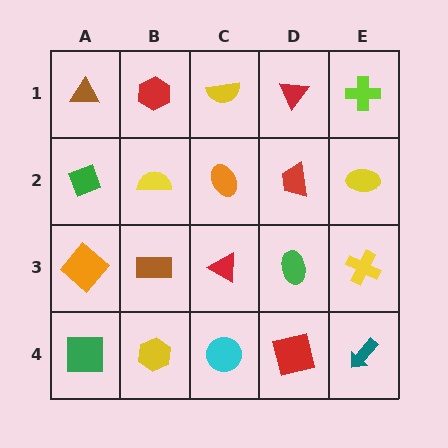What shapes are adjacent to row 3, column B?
A yellow semicircle (row 2, column B), a yellow hexagon (row 4, column B), an orange diamond (row 3, column A), a red triangle (row 3, column C).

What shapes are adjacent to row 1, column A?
A green diamond (row 2, column A), a red hexagon (row 1, column B).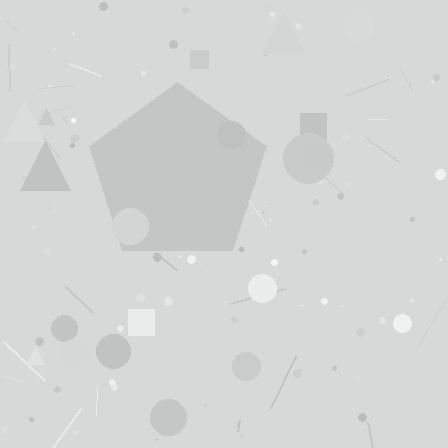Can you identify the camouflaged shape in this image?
The camouflaged shape is a pentagon.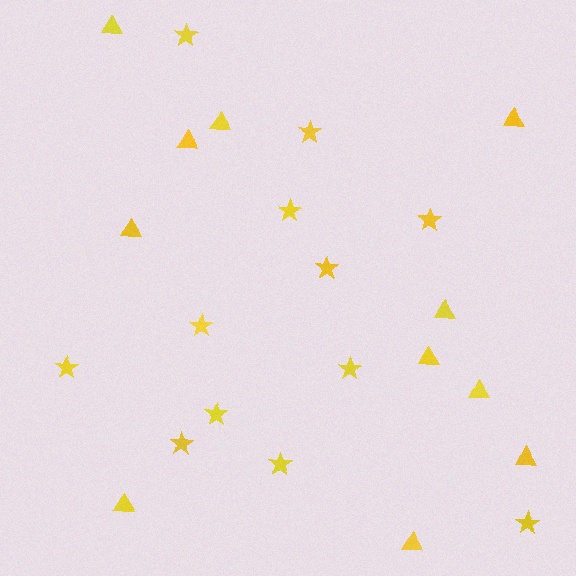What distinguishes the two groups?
There are 2 groups: one group of triangles (11) and one group of stars (12).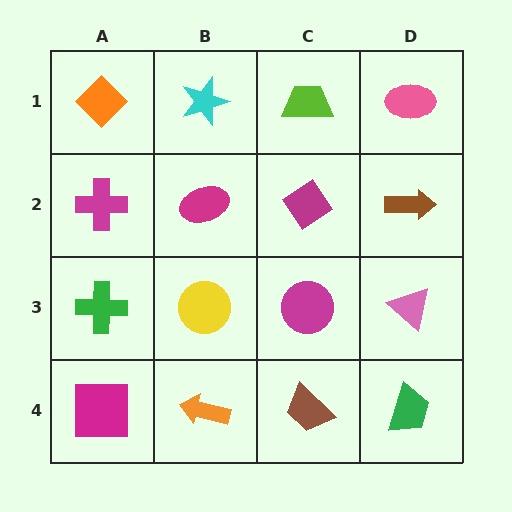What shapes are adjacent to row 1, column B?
A magenta ellipse (row 2, column B), an orange diamond (row 1, column A), a lime trapezoid (row 1, column C).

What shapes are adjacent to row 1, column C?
A magenta diamond (row 2, column C), a cyan star (row 1, column B), a pink ellipse (row 1, column D).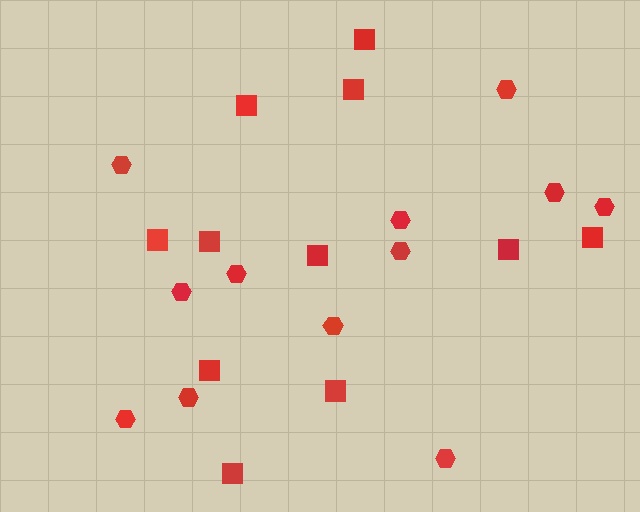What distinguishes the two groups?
There are 2 groups: one group of squares (11) and one group of hexagons (12).